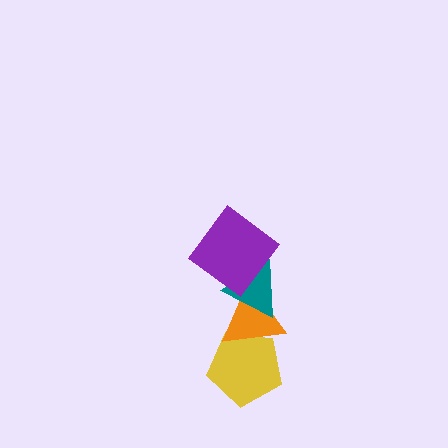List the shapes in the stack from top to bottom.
From top to bottom: the purple diamond, the teal triangle, the orange triangle, the yellow pentagon.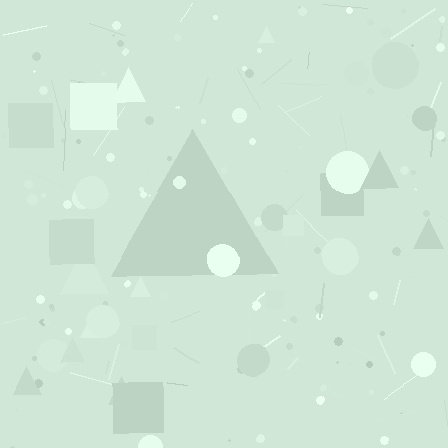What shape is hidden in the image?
A triangle is hidden in the image.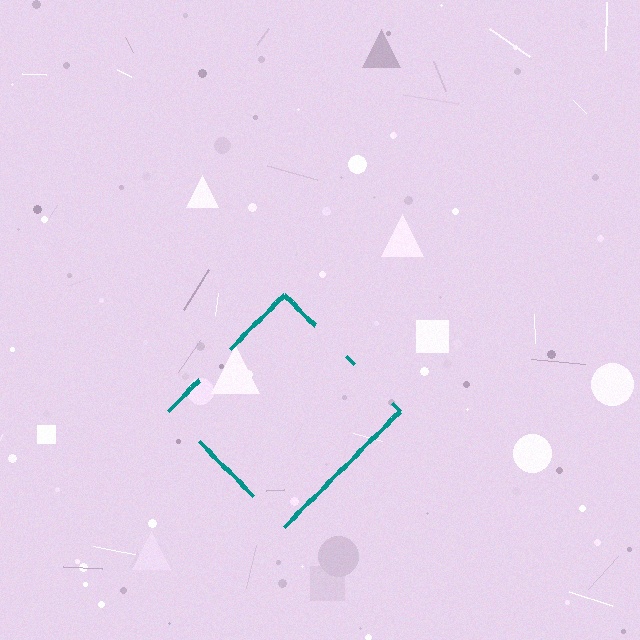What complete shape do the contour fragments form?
The contour fragments form a diamond.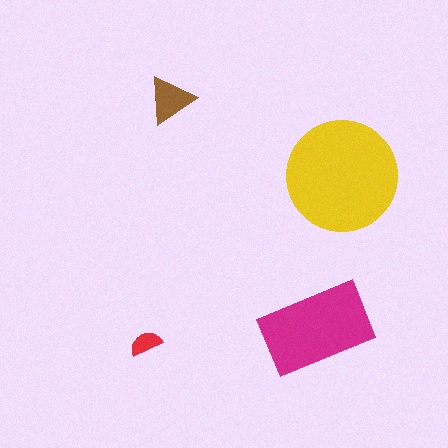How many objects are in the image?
There are 4 objects in the image.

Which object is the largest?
The yellow circle.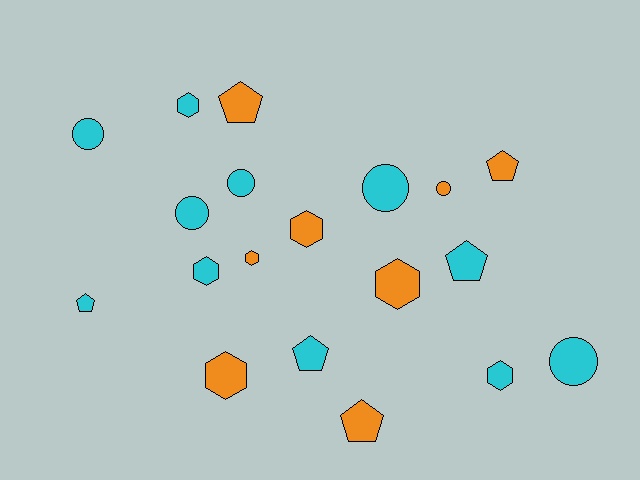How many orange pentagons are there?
There are 3 orange pentagons.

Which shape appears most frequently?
Hexagon, with 7 objects.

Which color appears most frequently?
Cyan, with 11 objects.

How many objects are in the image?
There are 19 objects.